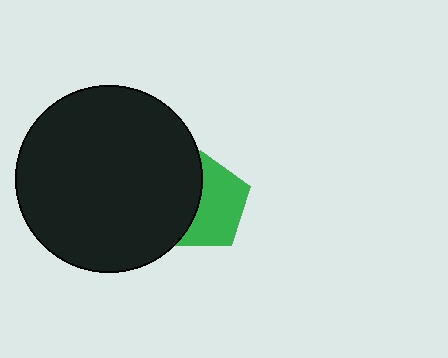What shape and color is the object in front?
The object in front is a black circle.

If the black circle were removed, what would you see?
You would see the complete green pentagon.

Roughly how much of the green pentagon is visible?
About half of it is visible (roughly 55%).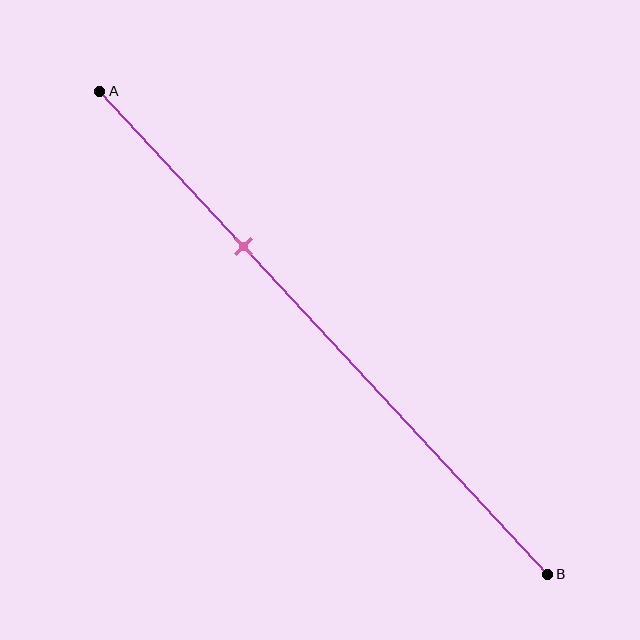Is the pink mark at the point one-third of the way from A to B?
Yes, the mark is approximately at the one-third point.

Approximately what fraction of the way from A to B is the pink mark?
The pink mark is approximately 30% of the way from A to B.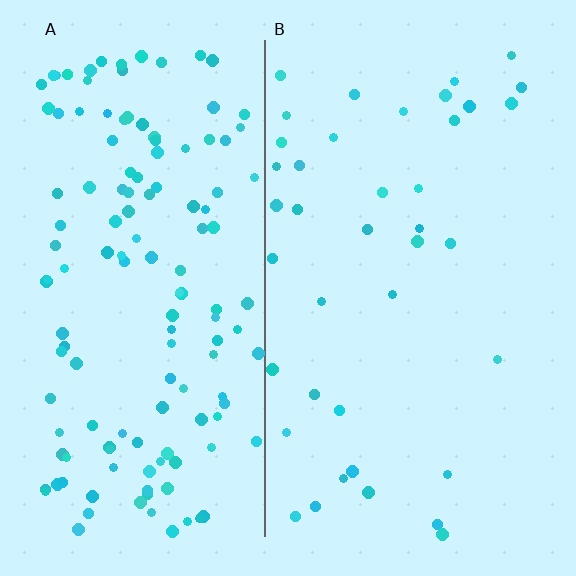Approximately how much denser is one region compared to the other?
Approximately 3.5× — region A over region B.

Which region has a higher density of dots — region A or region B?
A (the left).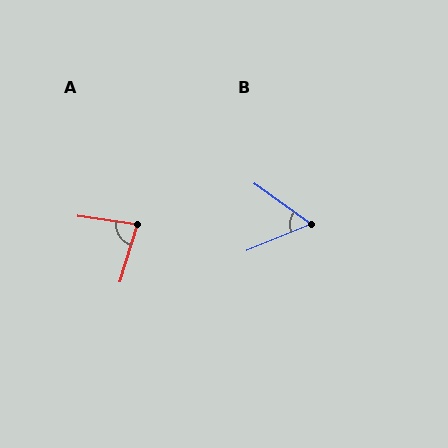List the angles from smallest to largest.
B (58°), A (81°).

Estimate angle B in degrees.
Approximately 58 degrees.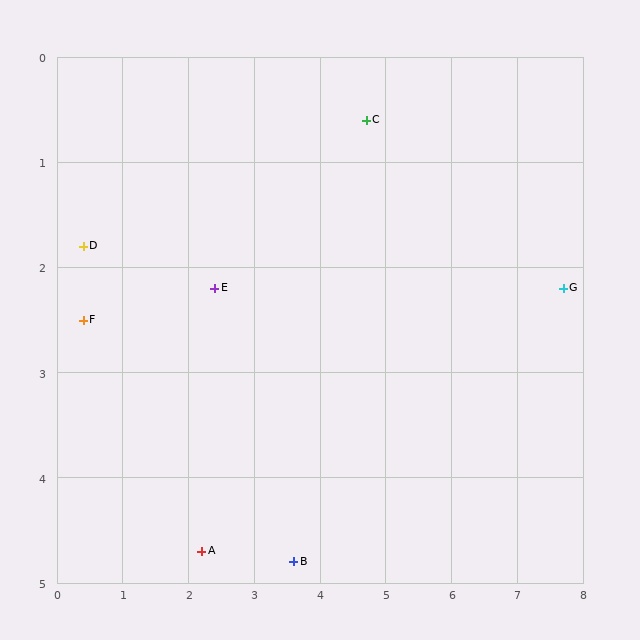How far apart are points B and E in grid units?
Points B and E are about 2.9 grid units apart.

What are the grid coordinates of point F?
Point F is at approximately (0.4, 2.5).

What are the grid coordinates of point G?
Point G is at approximately (7.7, 2.2).